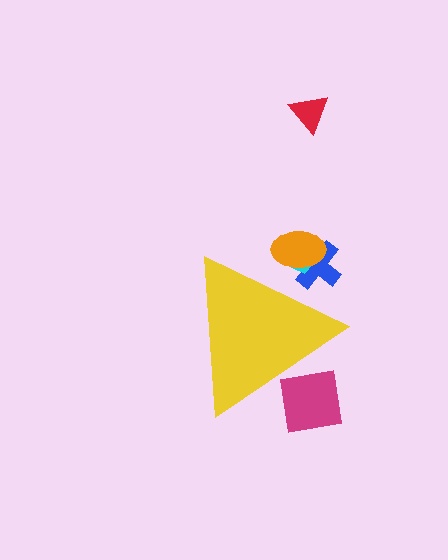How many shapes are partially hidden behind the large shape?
4 shapes are partially hidden.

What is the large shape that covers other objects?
A yellow triangle.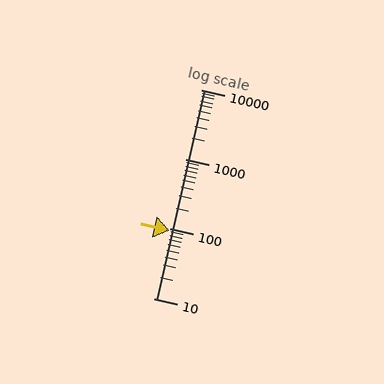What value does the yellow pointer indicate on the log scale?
The pointer indicates approximately 94.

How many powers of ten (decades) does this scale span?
The scale spans 3 decades, from 10 to 10000.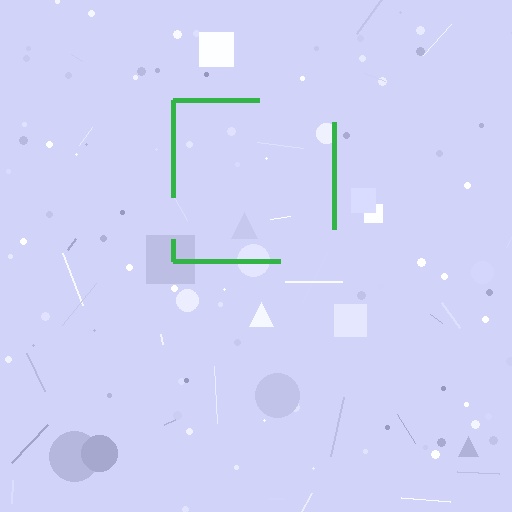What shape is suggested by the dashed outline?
The dashed outline suggests a square.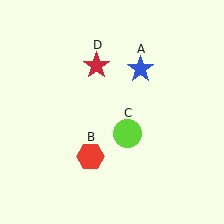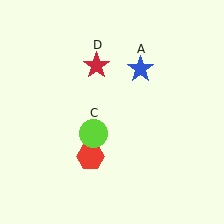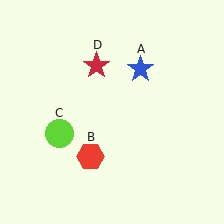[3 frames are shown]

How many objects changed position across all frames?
1 object changed position: lime circle (object C).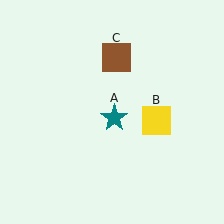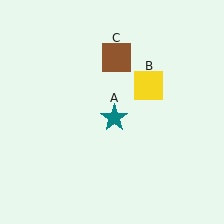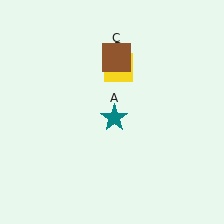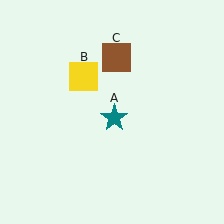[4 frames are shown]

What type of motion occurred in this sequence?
The yellow square (object B) rotated counterclockwise around the center of the scene.